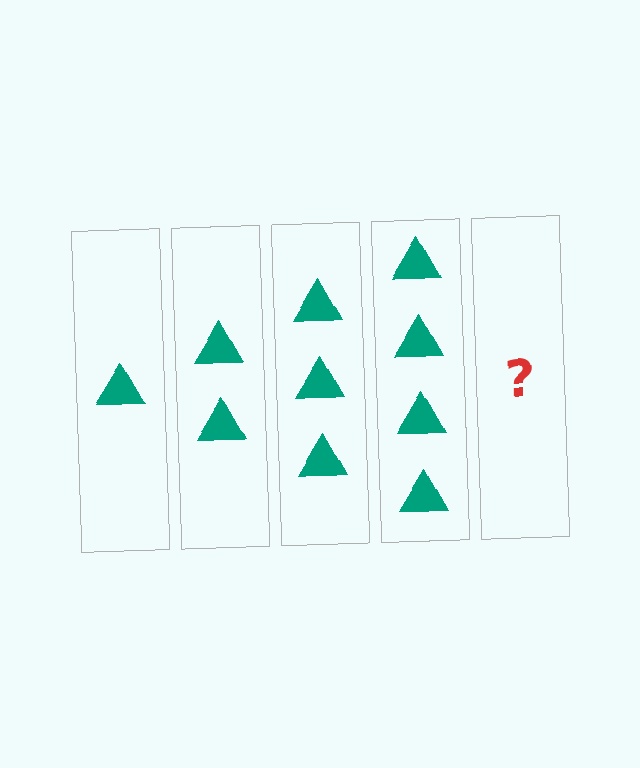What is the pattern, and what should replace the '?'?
The pattern is that each step adds one more triangle. The '?' should be 5 triangles.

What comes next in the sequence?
The next element should be 5 triangles.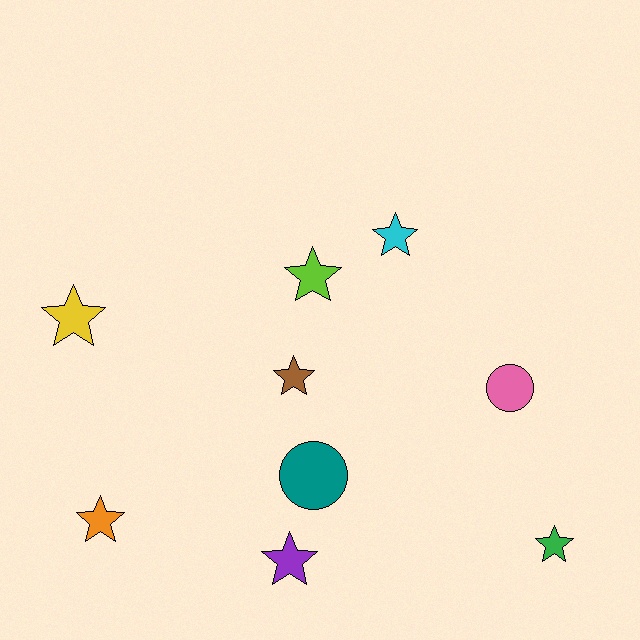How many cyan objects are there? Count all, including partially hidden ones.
There is 1 cyan object.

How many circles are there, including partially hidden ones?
There are 2 circles.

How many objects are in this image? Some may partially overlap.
There are 9 objects.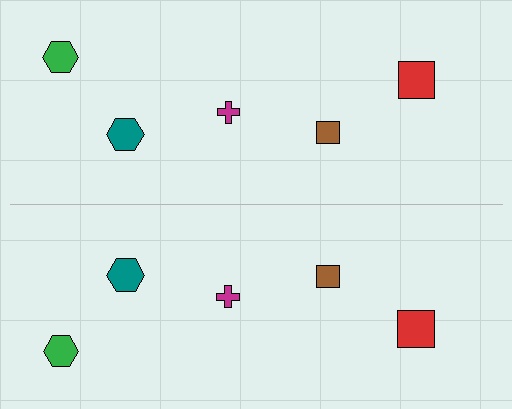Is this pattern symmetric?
Yes, this pattern has bilateral (reflection) symmetry.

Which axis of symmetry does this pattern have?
The pattern has a horizontal axis of symmetry running through the center of the image.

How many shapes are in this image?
There are 10 shapes in this image.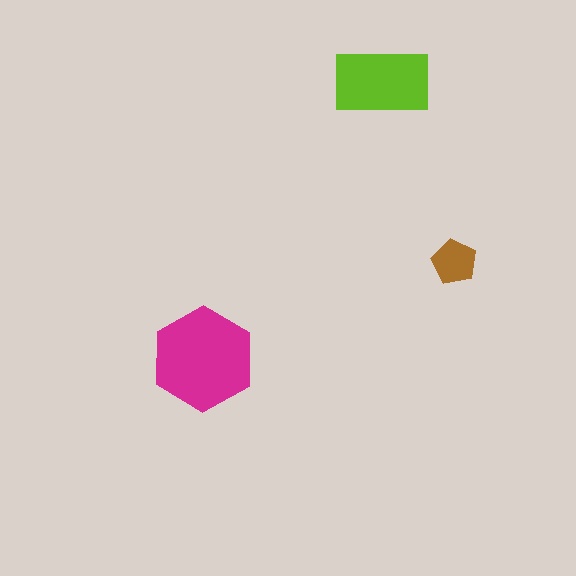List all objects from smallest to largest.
The brown pentagon, the lime rectangle, the magenta hexagon.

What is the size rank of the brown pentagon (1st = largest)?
3rd.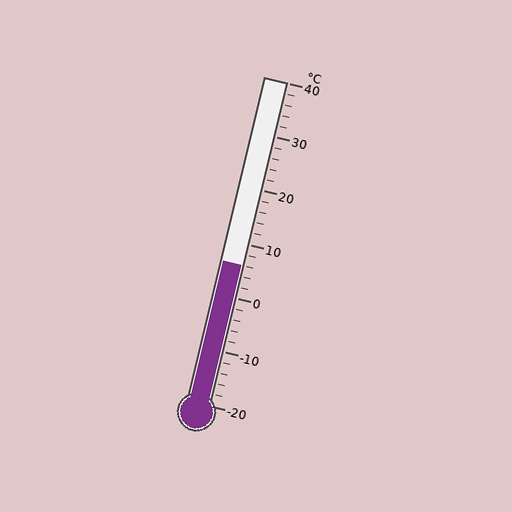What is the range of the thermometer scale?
The thermometer scale ranges from -20°C to 40°C.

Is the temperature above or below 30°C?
The temperature is below 30°C.